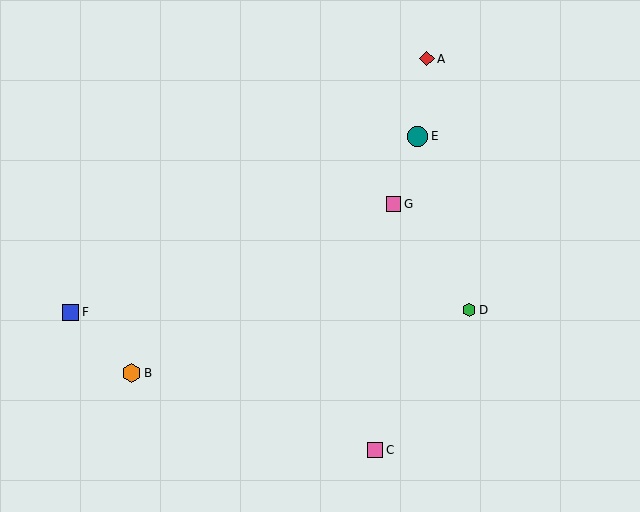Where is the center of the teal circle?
The center of the teal circle is at (418, 136).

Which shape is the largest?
The teal circle (labeled E) is the largest.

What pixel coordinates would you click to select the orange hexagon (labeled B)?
Click at (132, 373) to select the orange hexagon B.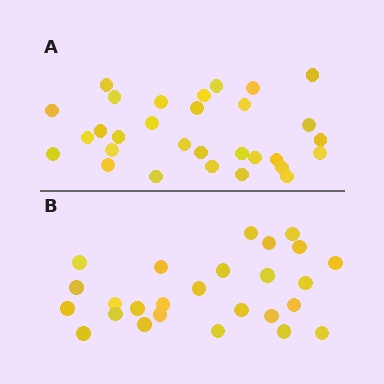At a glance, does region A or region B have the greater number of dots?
Region A (the top region) has more dots.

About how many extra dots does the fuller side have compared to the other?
Region A has about 4 more dots than region B.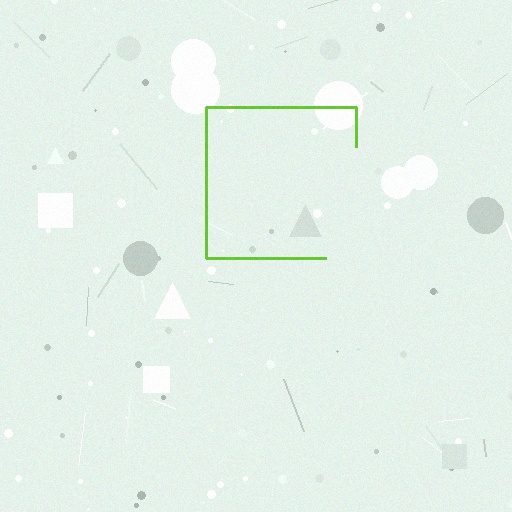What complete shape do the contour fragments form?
The contour fragments form a square.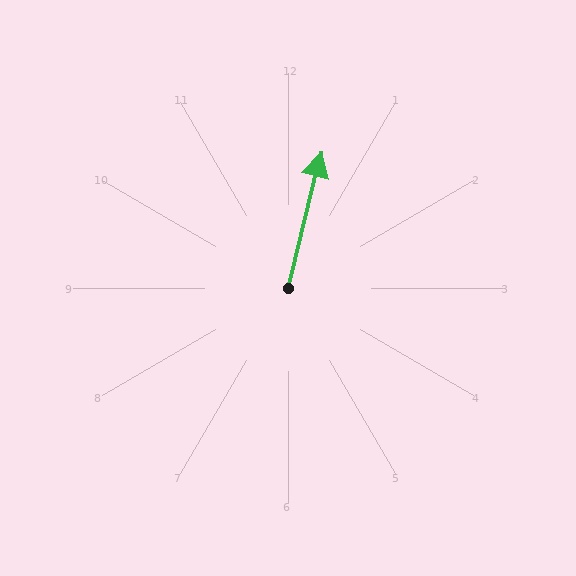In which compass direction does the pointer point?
North.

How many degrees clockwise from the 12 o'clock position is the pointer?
Approximately 14 degrees.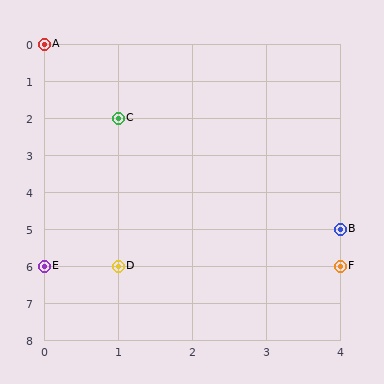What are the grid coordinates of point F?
Point F is at grid coordinates (4, 6).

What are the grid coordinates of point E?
Point E is at grid coordinates (0, 6).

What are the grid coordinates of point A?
Point A is at grid coordinates (0, 0).